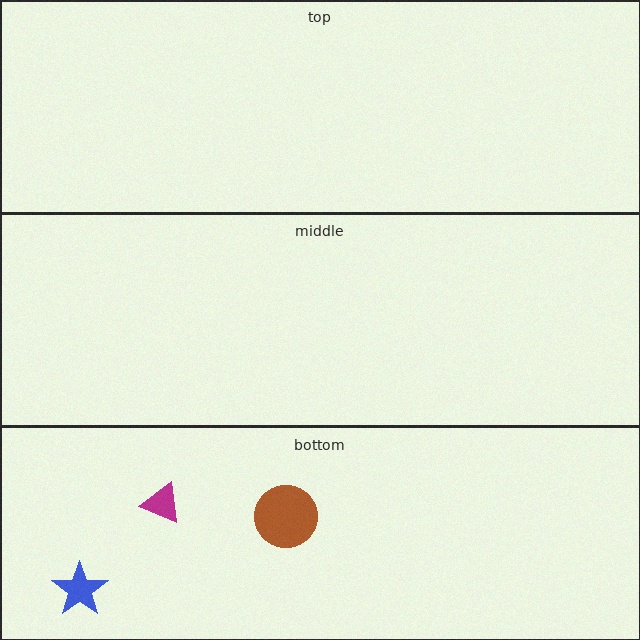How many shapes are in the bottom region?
3.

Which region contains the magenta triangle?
The bottom region.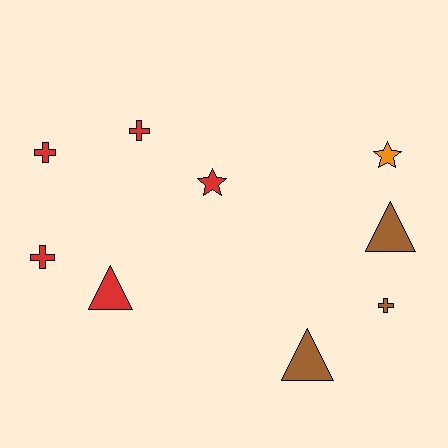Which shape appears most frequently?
Cross, with 4 objects.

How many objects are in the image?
There are 9 objects.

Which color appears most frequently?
Red, with 5 objects.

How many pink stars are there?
There are no pink stars.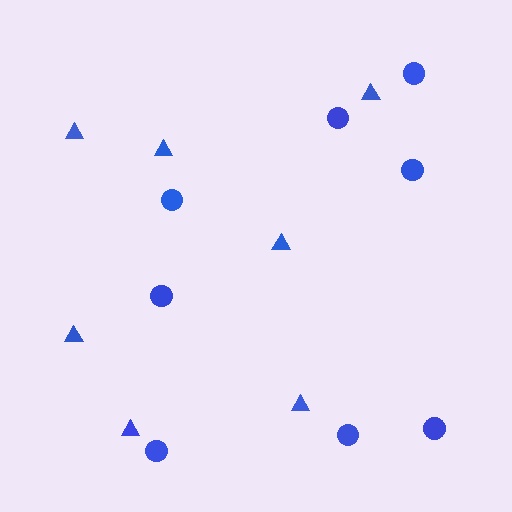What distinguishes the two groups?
There are 2 groups: one group of circles (8) and one group of triangles (7).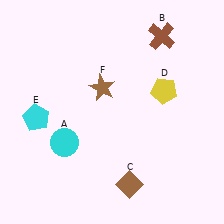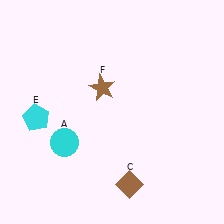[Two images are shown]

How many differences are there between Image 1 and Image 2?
There are 2 differences between the two images.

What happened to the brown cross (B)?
The brown cross (B) was removed in Image 2. It was in the top-right area of Image 1.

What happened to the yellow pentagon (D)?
The yellow pentagon (D) was removed in Image 2. It was in the top-right area of Image 1.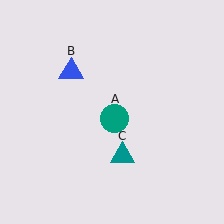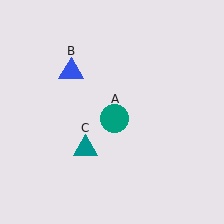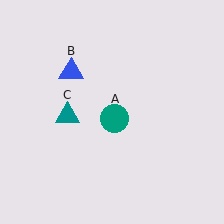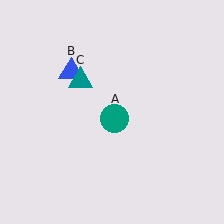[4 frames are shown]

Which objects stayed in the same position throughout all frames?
Teal circle (object A) and blue triangle (object B) remained stationary.